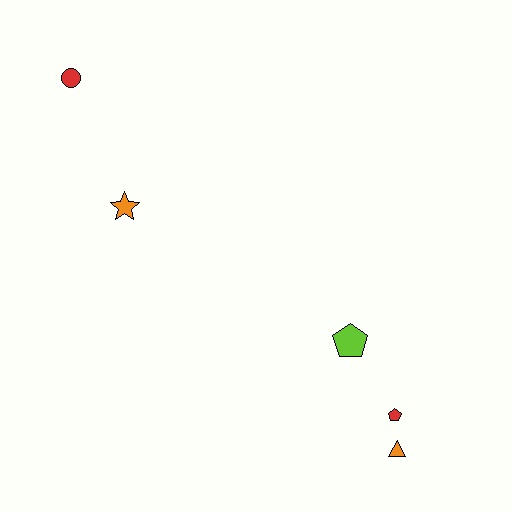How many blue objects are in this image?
There are no blue objects.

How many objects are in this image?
There are 5 objects.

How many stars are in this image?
There is 1 star.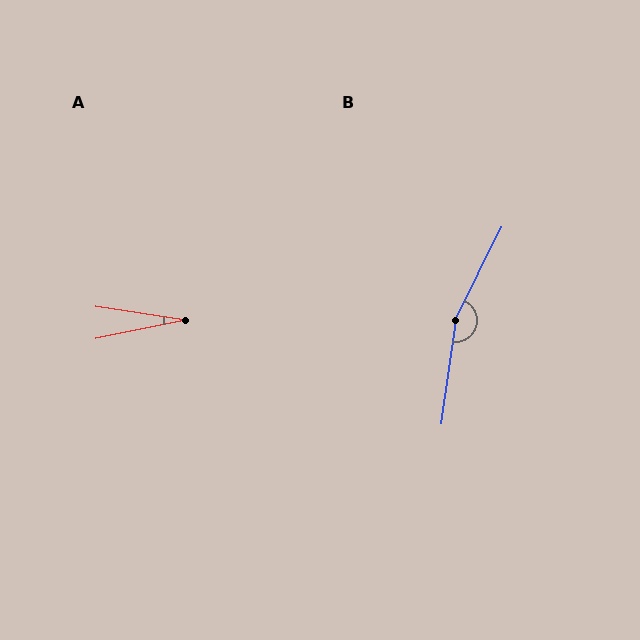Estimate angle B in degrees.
Approximately 161 degrees.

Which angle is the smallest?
A, at approximately 20 degrees.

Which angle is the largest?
B, at approximately 161 degrees.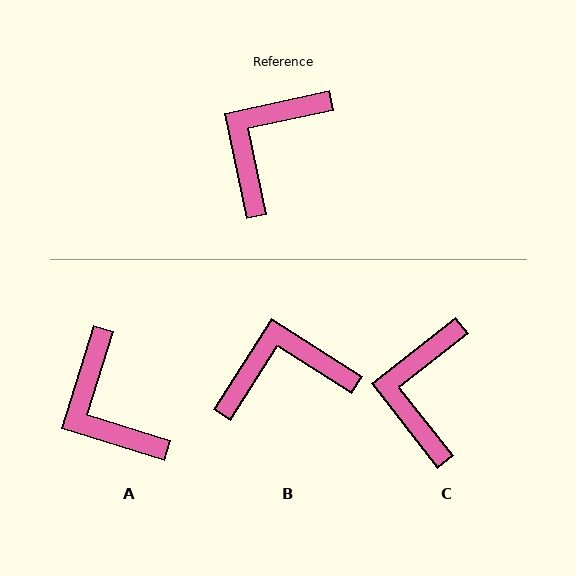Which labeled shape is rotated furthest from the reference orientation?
A, about 61 degrees away.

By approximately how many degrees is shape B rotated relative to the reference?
Approximately 44 degrees clockwise.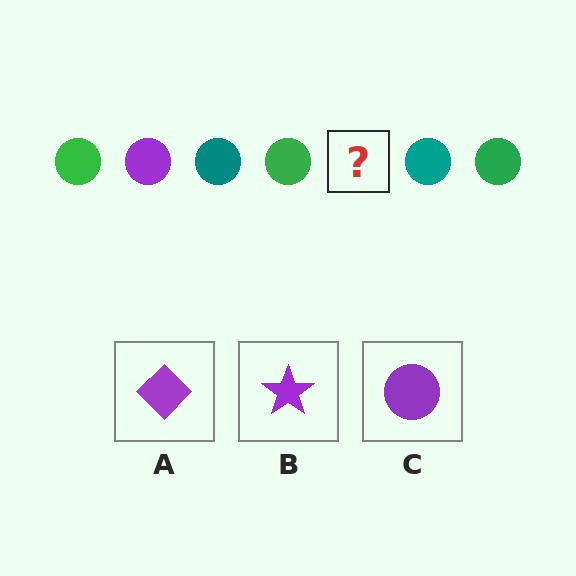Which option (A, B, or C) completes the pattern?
C.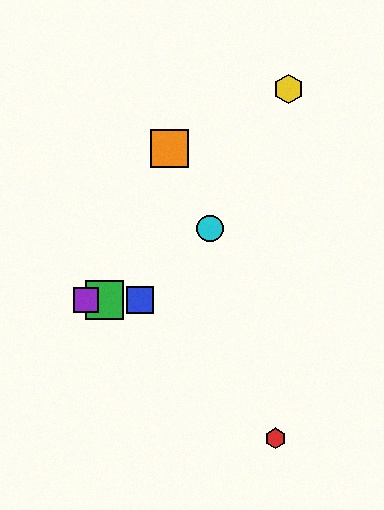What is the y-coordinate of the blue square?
The blue square is at y≈300.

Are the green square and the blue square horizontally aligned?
Yes, both are at y≈300.